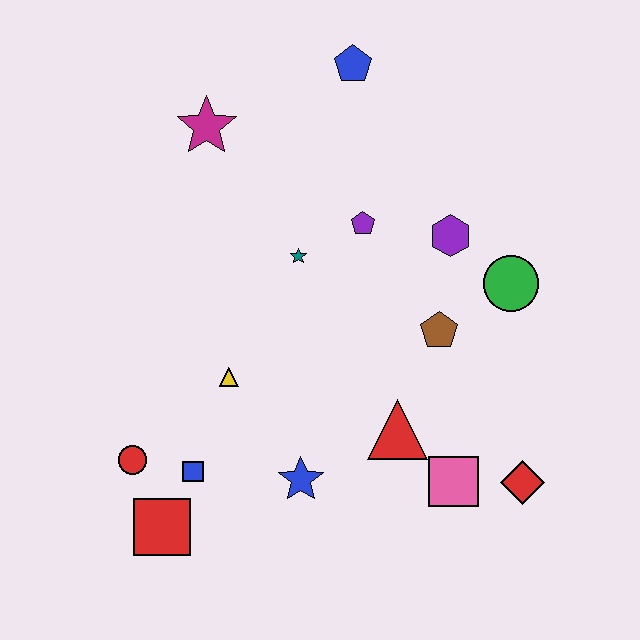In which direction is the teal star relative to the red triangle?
The teal star is above the red triangle.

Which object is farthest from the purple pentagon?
The red square is farthest from the purple pentagon.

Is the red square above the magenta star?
No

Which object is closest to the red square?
The blue square is closest to the red square.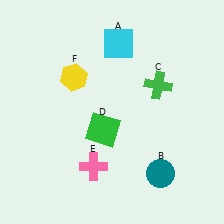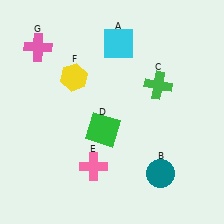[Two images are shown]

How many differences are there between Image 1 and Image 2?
There is 1 difference between the two images.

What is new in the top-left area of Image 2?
A pink cross (G) was added in the top-left area of Image 2.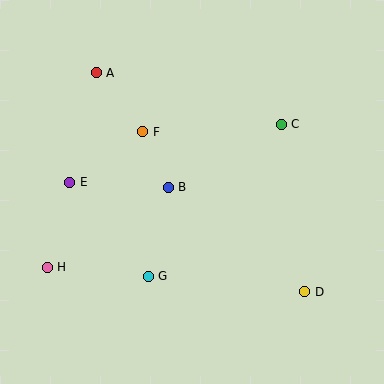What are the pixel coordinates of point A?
Point A is at (96, 73).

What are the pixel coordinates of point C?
Point C is at (281, 124).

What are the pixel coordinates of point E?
Point E is at (70, 182).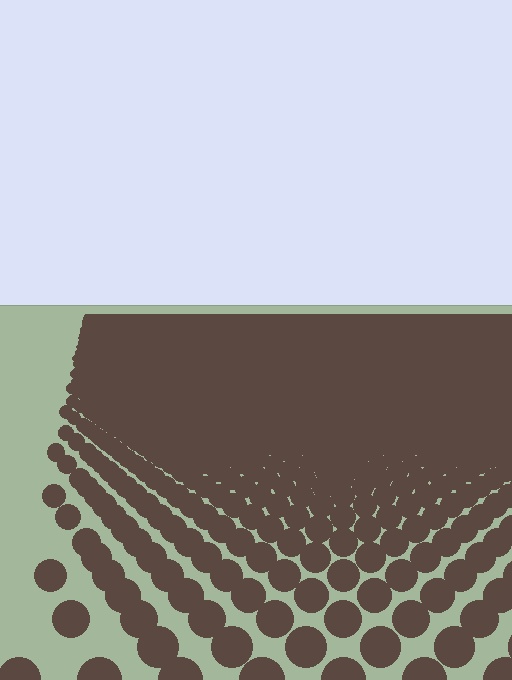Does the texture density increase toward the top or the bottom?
Density increases toward the top.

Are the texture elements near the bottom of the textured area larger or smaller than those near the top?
Larger. Near the bottom, elements are closer to the viewer and appear at a bigger on-screen size.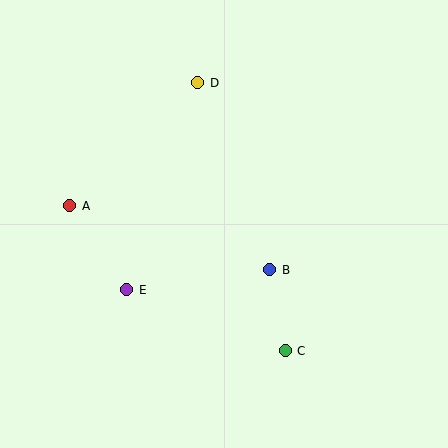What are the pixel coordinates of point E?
Point E is at (127, 290).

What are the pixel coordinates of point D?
Point D is at (198, 83).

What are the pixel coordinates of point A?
Point A is at (70, 206).